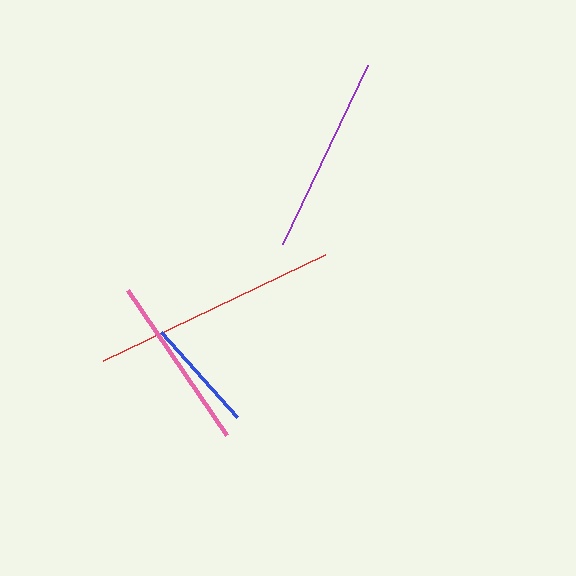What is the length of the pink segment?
The pink segment is approximately 176 pixels long.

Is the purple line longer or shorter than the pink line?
The purple line is longer than the pink line.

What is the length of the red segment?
The red segment is approximately 246 pixels long.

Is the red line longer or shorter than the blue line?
The red line is longer than the blue line.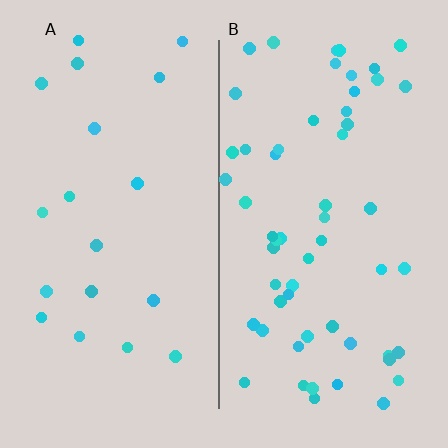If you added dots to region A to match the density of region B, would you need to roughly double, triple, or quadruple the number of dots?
Approximately triple.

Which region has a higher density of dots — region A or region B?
B (the right).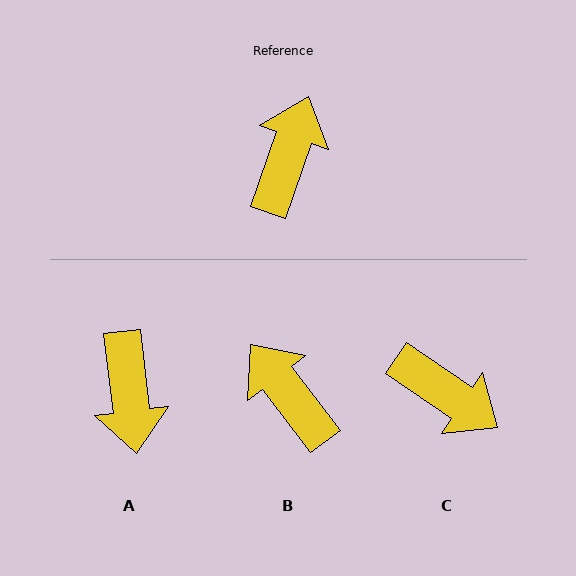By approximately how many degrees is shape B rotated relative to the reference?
Approximately 57 degrees counter-clockwise.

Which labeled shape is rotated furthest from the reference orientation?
A, about 154 degrees away.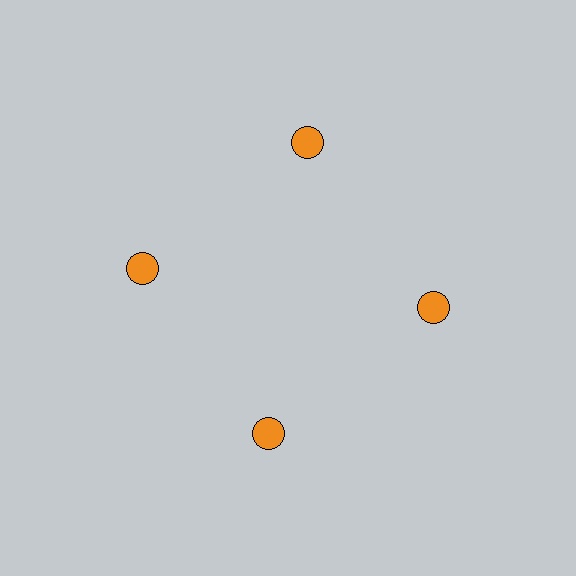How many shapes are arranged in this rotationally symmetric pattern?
There are 4 shapes, arranged in 4 groups of 1.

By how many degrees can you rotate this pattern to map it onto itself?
The pattern maps onto itself every 90 degrees of rotation.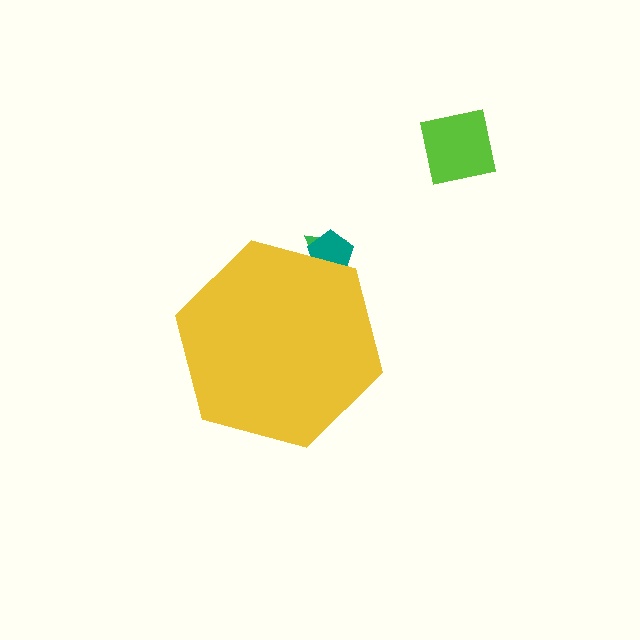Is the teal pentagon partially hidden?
Yes, the teal pentagon is partially hidden behind the yellow hexagon.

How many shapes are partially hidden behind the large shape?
2 shapes are partially hidden.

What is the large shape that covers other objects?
A yellow hexagon.